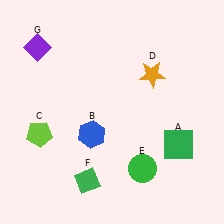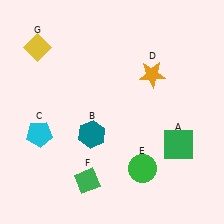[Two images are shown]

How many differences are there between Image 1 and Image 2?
There are 3 differences between the two images.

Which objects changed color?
B changed from blue to teal. C changed from lime to cyan. G changed from purple to yellow.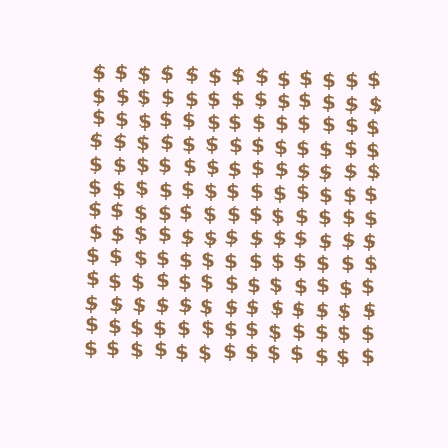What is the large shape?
The large shape is a square.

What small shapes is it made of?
It is made of small dollar signs.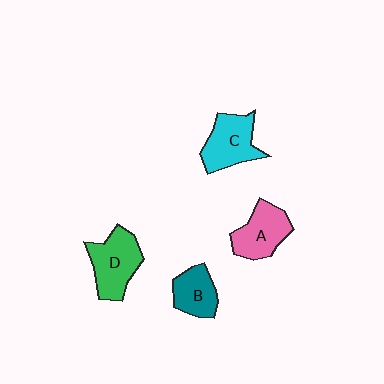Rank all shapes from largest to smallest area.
From largest to smallest: D (green), C (cyan), A (pink), B (teal).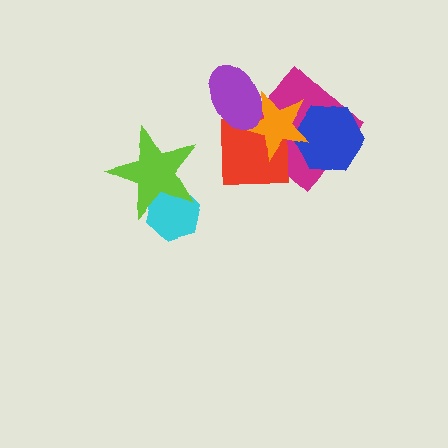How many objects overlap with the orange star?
4 objects overlap with the orange star.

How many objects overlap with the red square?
3 objects overlap with the red square.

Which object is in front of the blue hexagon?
The orange star is in front of the blue hexagon.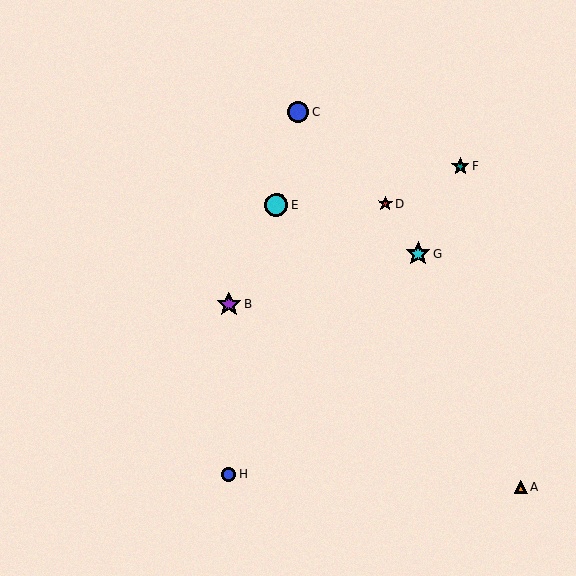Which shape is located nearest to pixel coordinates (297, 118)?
The blue circle (labeled C) at (298, 112) is nearest to that location.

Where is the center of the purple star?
The center of the purple star is at (229, 304).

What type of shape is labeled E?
Shape E is a cyan circle.